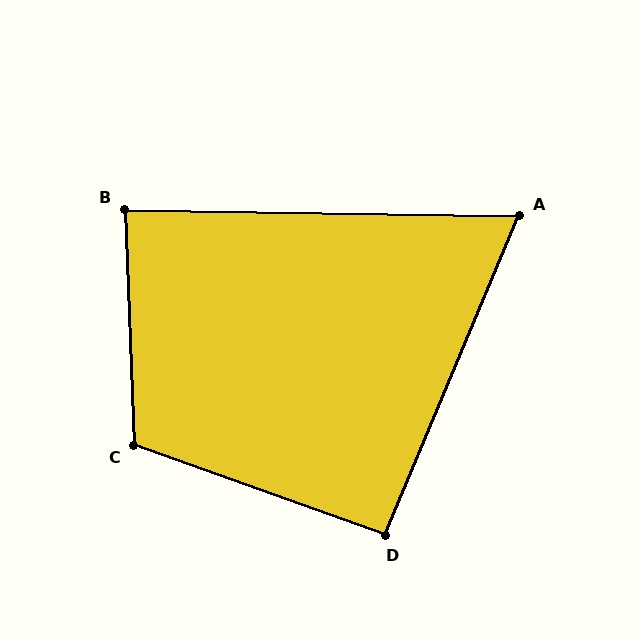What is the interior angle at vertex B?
Approximately 87 degrees (approximately right).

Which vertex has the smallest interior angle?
A, at approximately 68 degrees.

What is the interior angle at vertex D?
Approximately 93 degrees (approximately right).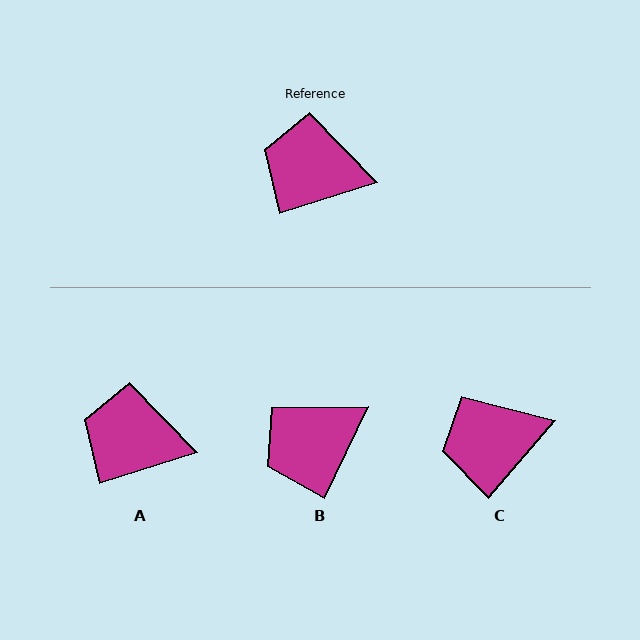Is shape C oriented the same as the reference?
No, it is off by about 32 degrees.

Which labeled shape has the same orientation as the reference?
A.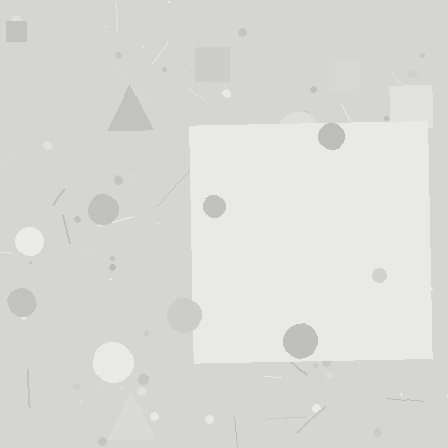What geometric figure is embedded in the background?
A square is embedded in the background.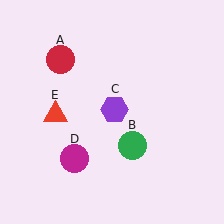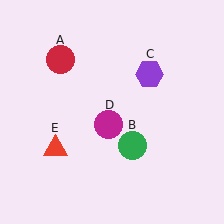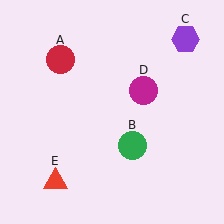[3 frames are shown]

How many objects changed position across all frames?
3 objects changed position: purple hexagon (object C), magenta circle (object D), red triangle (object E).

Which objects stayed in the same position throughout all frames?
Red circle (object A) and green circle (object B) remained stationary.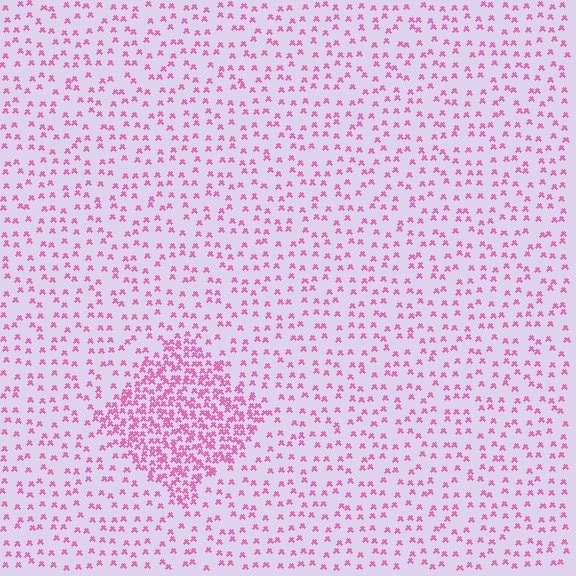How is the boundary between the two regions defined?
The boundary is defined by a change in element density (approximately 2.9x ratio). All elements are the same color, size, and shape.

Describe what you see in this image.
The image contains small pink elements arranged at two different densities. A diamond-shaped region is visible where the elements are more densely packed than the surrounding area.